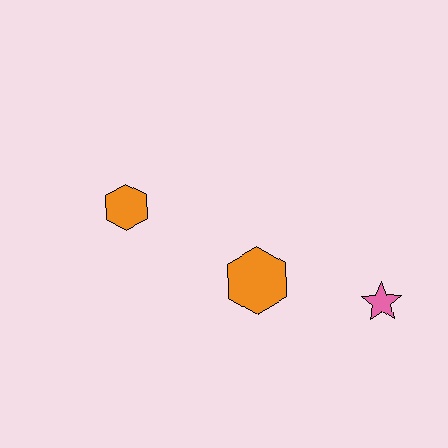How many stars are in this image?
There is 1 star.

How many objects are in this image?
There are 3 objects.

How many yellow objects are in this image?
There are no yellow objects.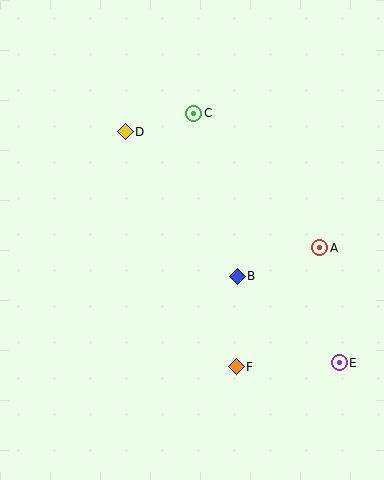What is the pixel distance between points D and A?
The distance between D and A is 227 pixels.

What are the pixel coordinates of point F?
Point F is at (236, 367).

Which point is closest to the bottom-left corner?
Point F is closest to the bottom-left corner.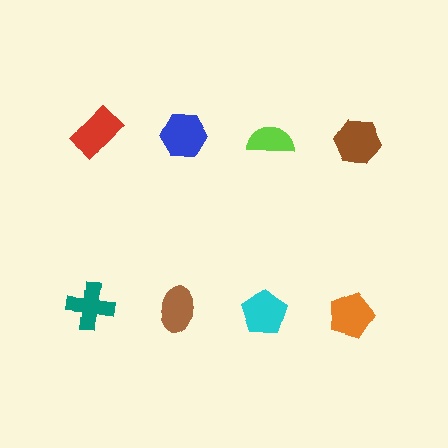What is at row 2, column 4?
An orange pentagon.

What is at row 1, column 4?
A brown hexagon.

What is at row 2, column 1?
A teal cross.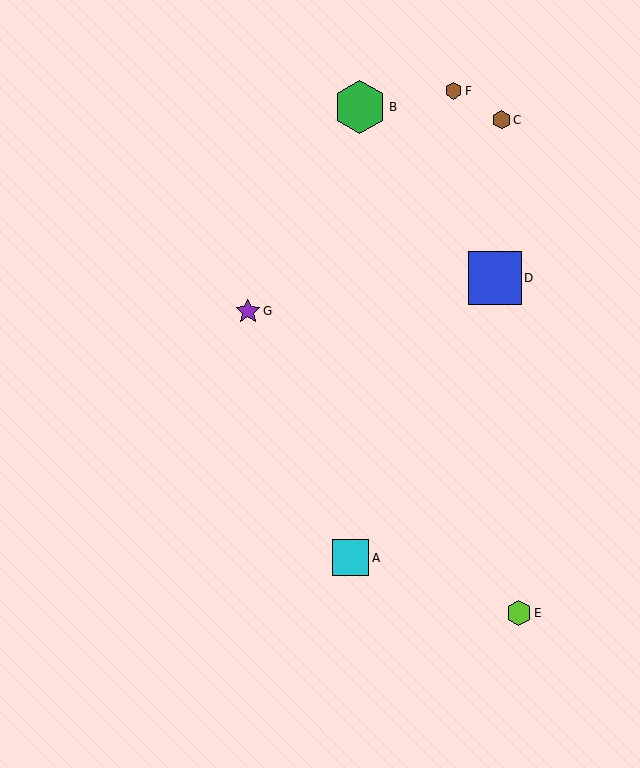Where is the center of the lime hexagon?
The center of the lime hexagon is at (519, 613).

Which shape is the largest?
The blue square (labeled D) is the largest.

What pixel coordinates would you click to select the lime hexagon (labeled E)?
Click at (519, 613) to select the lime hexagon E.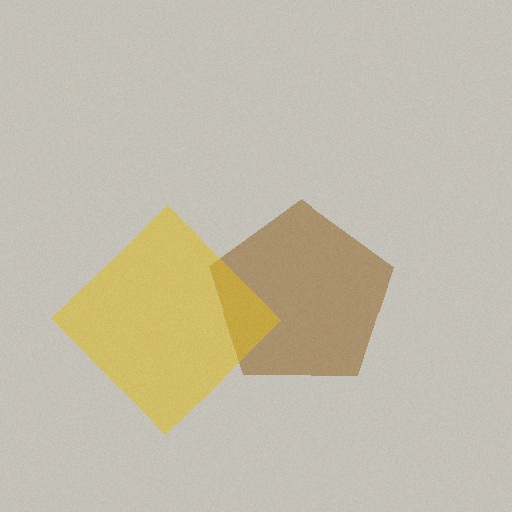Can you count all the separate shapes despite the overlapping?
Yes, there are 2 separate shapes.